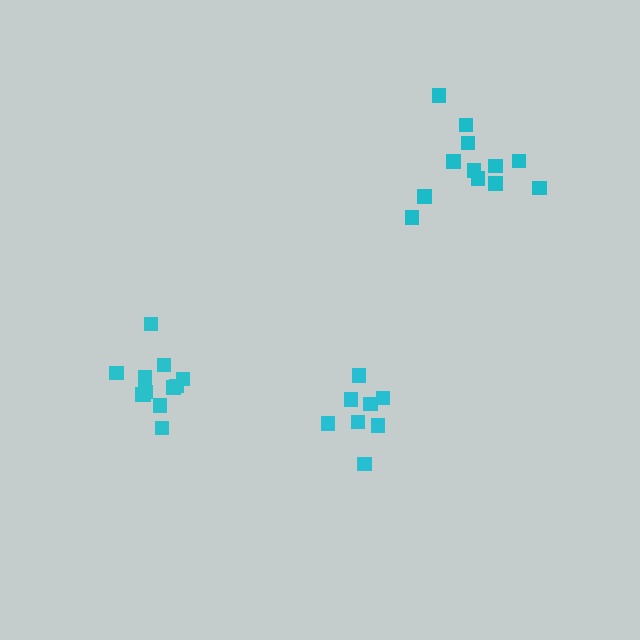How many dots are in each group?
Group 1: 12 dots, Group 2: 12 dots, Group 3: 8 dots (32 total).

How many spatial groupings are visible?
There are 3 spatial groupings.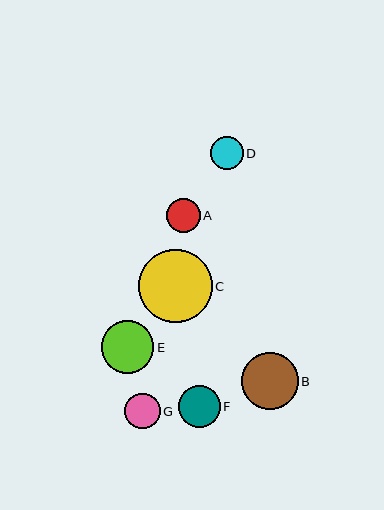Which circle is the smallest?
Circle D is the smallest with a size of approximately 33 pixels.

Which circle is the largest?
Circle C is the largest with a size of approximately 73 pixels.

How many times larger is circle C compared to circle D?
Circle C is approximately 2.2 times the size of circle D.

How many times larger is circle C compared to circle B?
Circle C is approximately 1.3 times the size of circle B.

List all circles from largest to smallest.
From largest to smallest: C, B, E, F, G, A, D.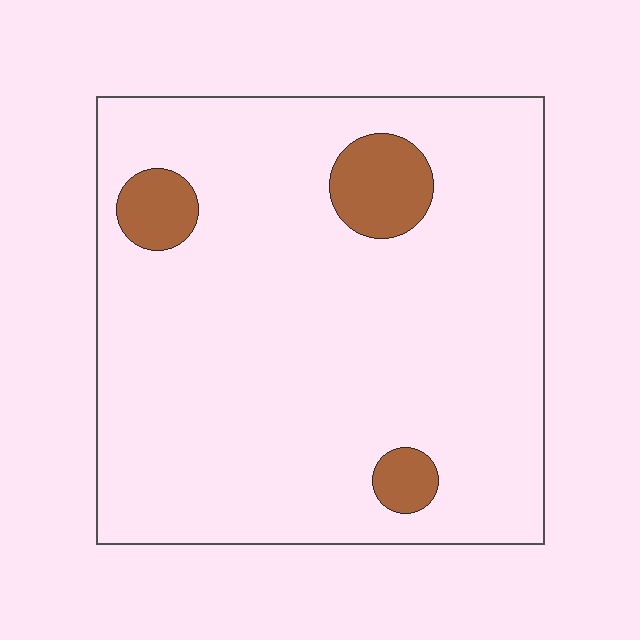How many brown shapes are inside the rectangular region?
3.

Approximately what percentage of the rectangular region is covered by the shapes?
Approximately 10%.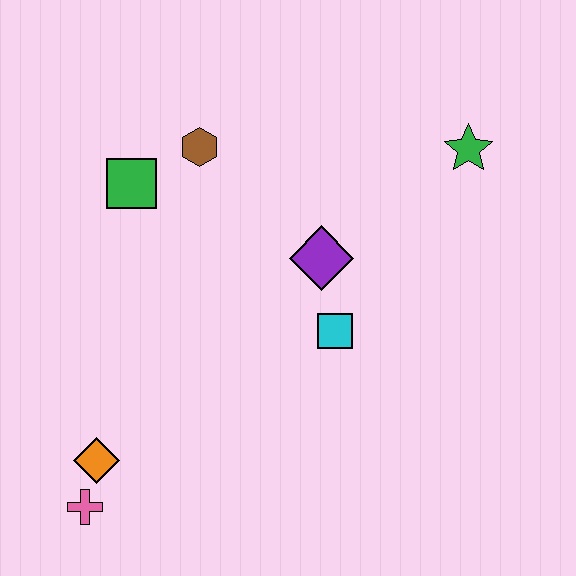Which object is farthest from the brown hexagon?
The pink cross is farthest from the brown hexagon.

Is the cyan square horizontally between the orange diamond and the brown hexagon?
No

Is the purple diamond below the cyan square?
No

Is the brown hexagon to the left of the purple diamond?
Yes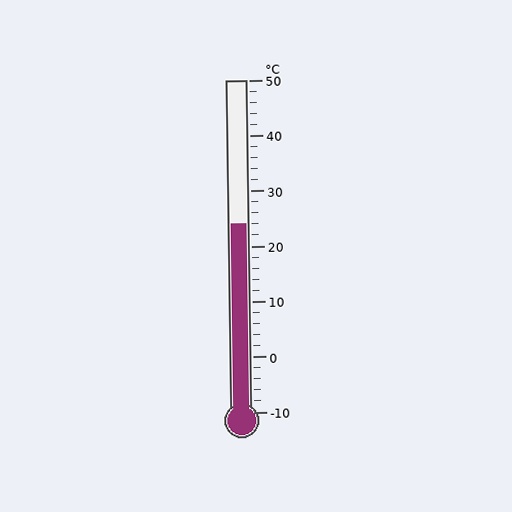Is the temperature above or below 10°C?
The temperature is above 10°C.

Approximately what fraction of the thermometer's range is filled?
The thermometer is filled to approximately 55% of its range.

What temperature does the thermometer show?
The thermometer shows approximately 24°C.